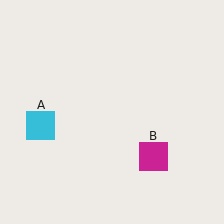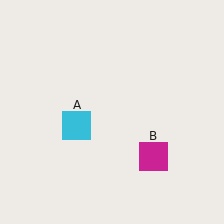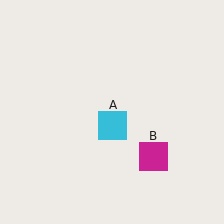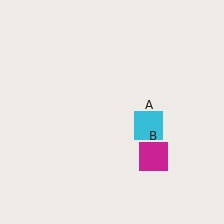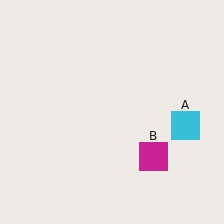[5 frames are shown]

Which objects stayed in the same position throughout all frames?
Magenta square (object B) remained stationary.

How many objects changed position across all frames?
1 object changed position: cyan square (object A).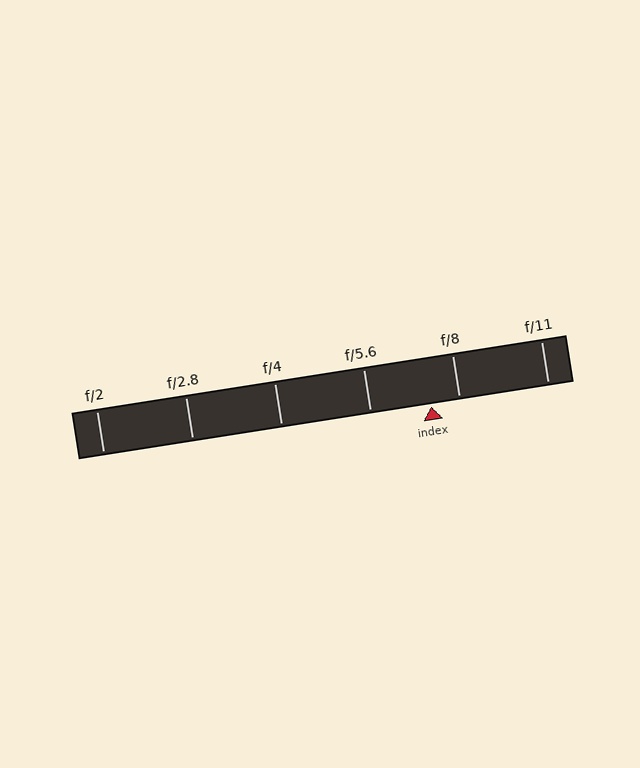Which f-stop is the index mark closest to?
The index mark is closest to f/8.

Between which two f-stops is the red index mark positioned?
The index mark is between f/5.6 and f/8.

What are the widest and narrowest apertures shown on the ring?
The widest aperture shown is f/2 and the narrowest is f/11.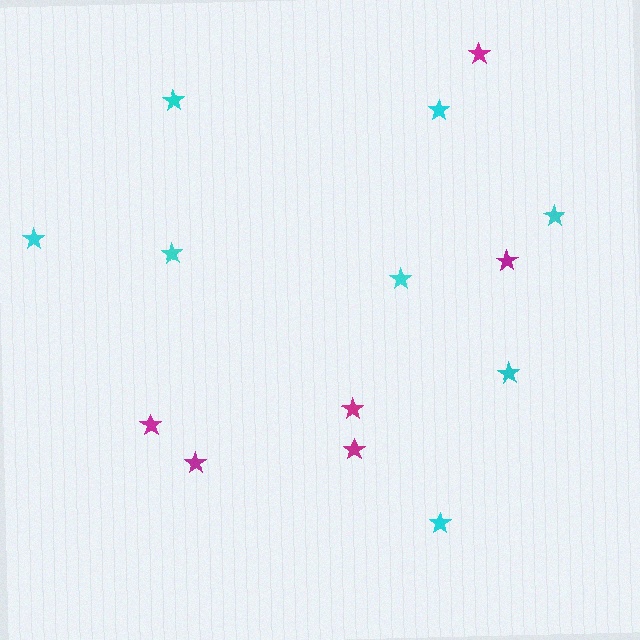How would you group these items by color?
There are 2 groups: one group of cyan stars (8) and one group of magenta stars (6).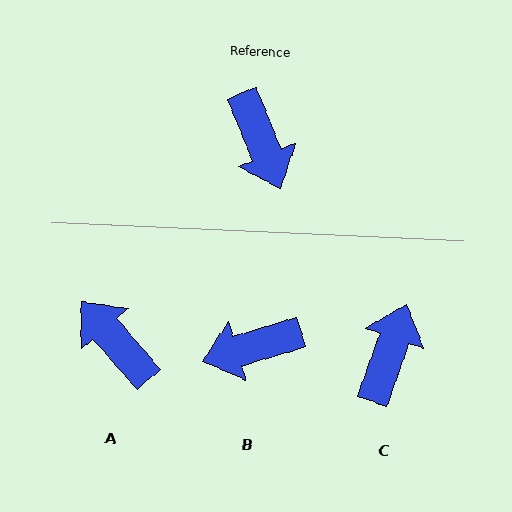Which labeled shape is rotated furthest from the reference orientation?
A, about 161 degrees away.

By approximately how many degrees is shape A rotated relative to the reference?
Approximately 161 degrees clockwise.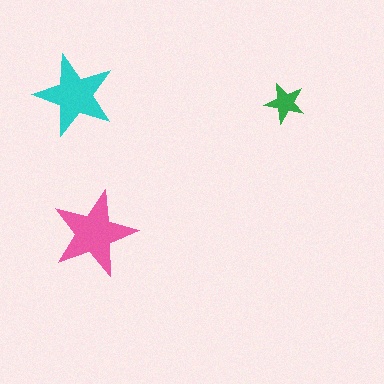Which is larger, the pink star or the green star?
The pink one.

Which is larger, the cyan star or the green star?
The cyan one.